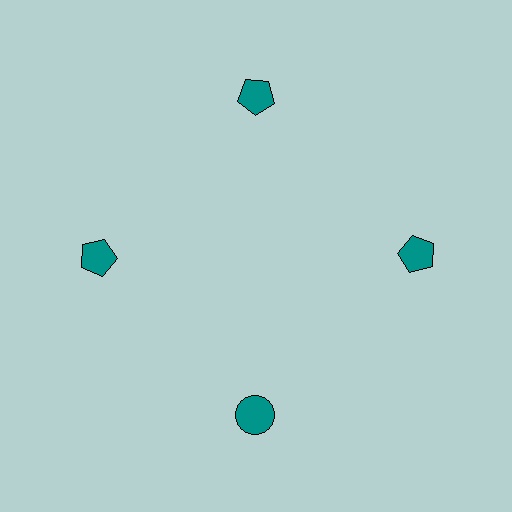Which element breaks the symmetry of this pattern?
The teal circle at roughly the 6 o'clock position breaks the symmetry. All other shapes are teal pentagons.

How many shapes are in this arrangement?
There are 4 shapes arranged in a ring pattern.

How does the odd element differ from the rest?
It has a different shape: circle instead of pentagon.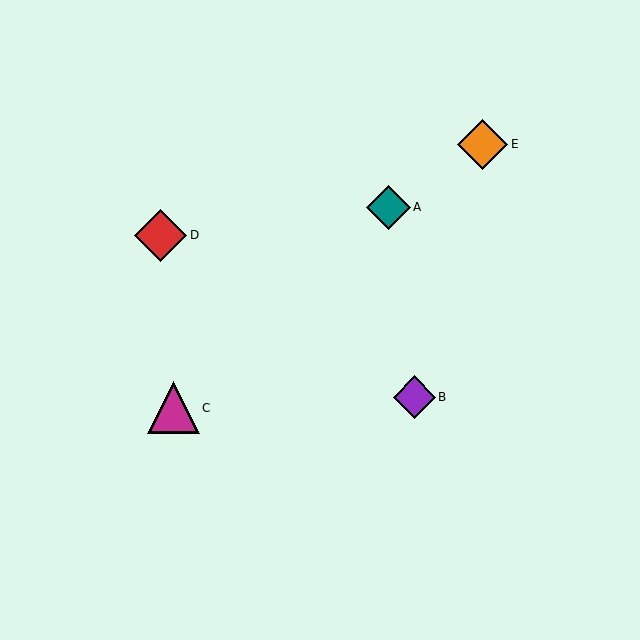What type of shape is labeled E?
Shape E is an orange diamond.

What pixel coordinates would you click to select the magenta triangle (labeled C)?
Click at (173, 408) to select the magenta triangle C.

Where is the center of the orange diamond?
The center of the orange diamond is at (483, 144).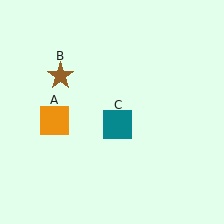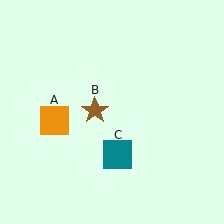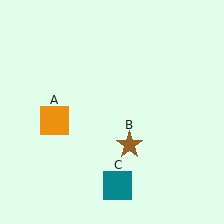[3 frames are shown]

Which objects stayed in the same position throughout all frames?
Orange square (object A) remained stationary.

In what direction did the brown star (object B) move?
The brown star (object B) moved down and to the right.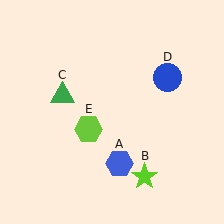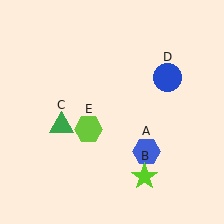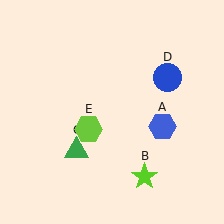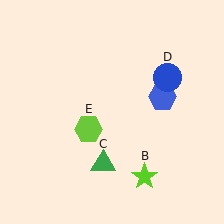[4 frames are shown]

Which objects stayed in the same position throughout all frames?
Lime star (object B) and blue circle (object D) and lime hexagon (object E) remained stationary.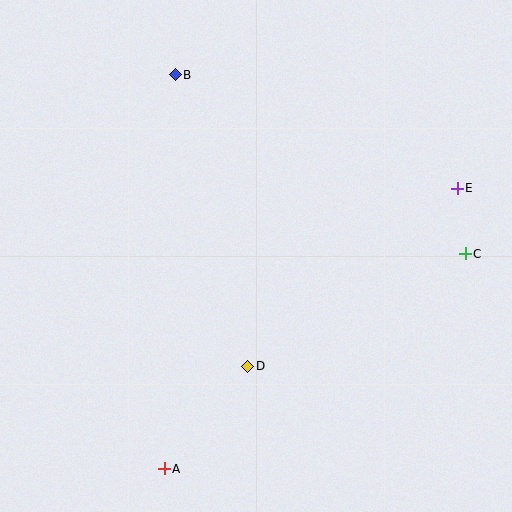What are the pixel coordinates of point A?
Point A is at (164, 469).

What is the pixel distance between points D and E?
The distance between D and E is 275 pixels.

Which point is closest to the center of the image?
Point D at (248, 366) is closest to the center.